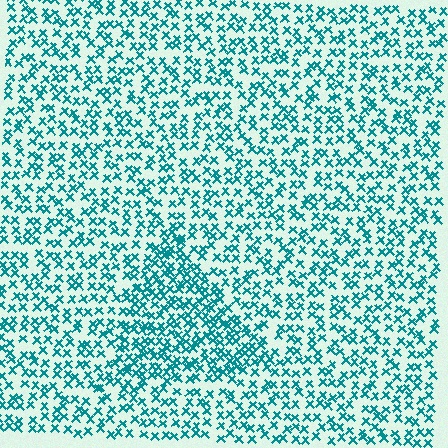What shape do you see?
I see a triangle.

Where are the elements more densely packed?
The elements are more densely packed inside the triangle boundary.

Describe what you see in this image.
The image contains small teal elements arranged at two different densities. A triangle-shaped region is visible where the elements are more densely packed than the surrounding area.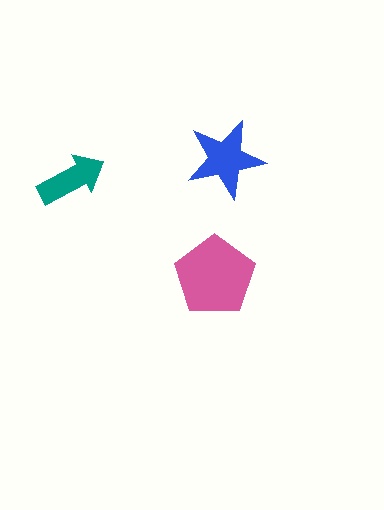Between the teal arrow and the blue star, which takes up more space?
The blue star.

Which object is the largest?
The pink pentagon.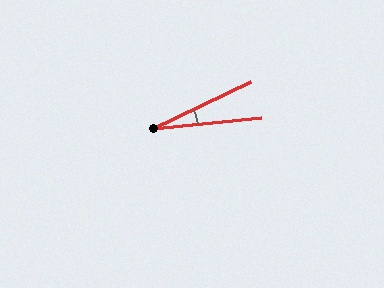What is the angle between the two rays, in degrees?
Approximately 20 degrees.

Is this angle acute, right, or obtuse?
It is acute.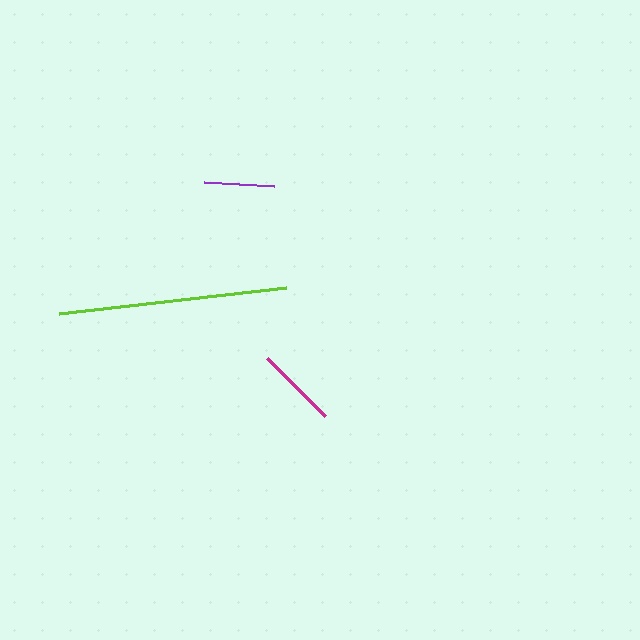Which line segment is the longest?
The lime line is the longest at approximately 228 pixels.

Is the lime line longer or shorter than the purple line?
The lime line is longer than the purple line.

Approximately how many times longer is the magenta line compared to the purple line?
The magenta line is approximately 1.2 times the length of the purple line.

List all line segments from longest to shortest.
From longest to shortest: lime, magenta, purple.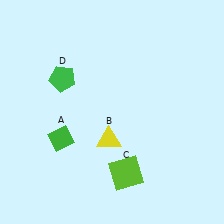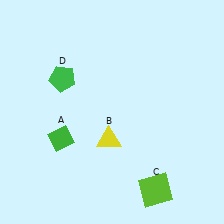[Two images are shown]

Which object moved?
The lime square (C) moved right.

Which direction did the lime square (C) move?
The lime square (C) moved right.